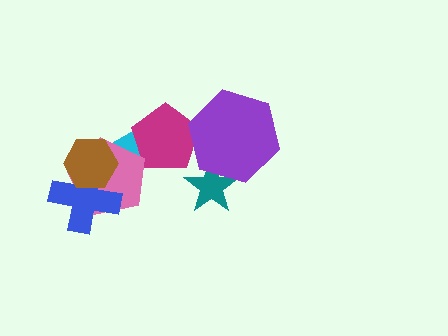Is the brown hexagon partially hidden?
No, no other shape covers it.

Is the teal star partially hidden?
Yes, it is partially covered by another shape.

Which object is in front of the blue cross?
The brown hexagon is in front of the blue cross.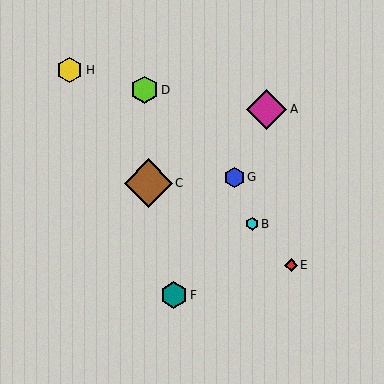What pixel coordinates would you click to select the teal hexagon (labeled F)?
Click at (174, 295) to select the teal hexagon F.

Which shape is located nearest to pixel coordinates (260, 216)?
The cyan hexagon (labeled B) at (252, 224) is nearest to that location.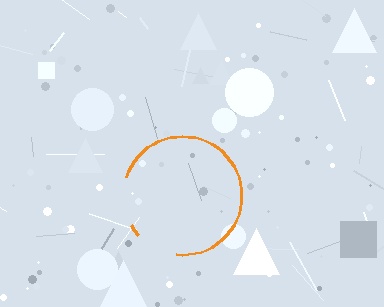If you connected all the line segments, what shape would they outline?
They would outline a circle.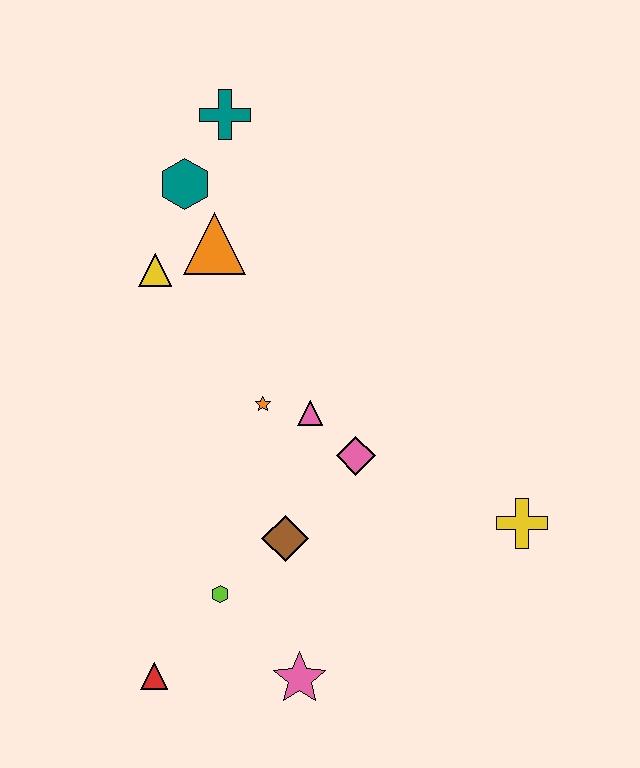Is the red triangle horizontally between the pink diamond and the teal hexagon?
No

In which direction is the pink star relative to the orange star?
The pink star is below the orange star.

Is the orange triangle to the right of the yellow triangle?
Yes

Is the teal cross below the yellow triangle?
No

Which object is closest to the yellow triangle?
The orange triangle is closest to the yellow triangle.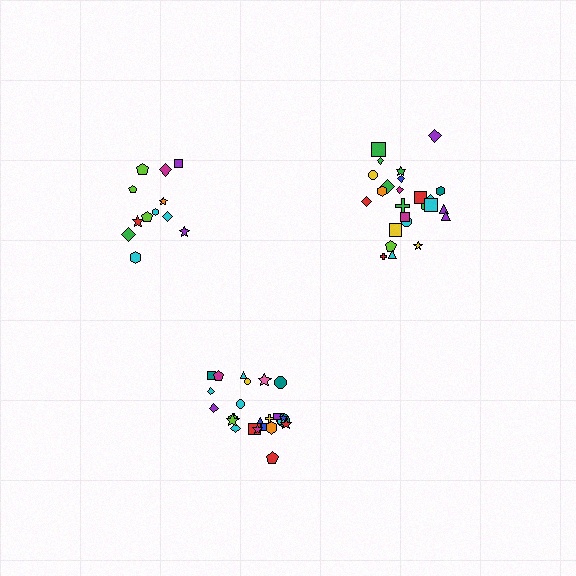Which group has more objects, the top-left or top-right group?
The top-right group.